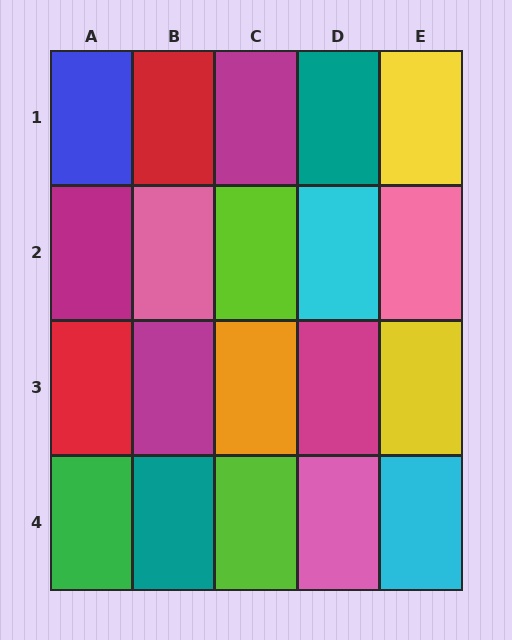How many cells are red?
2 cells are red.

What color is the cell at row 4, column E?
Cyan.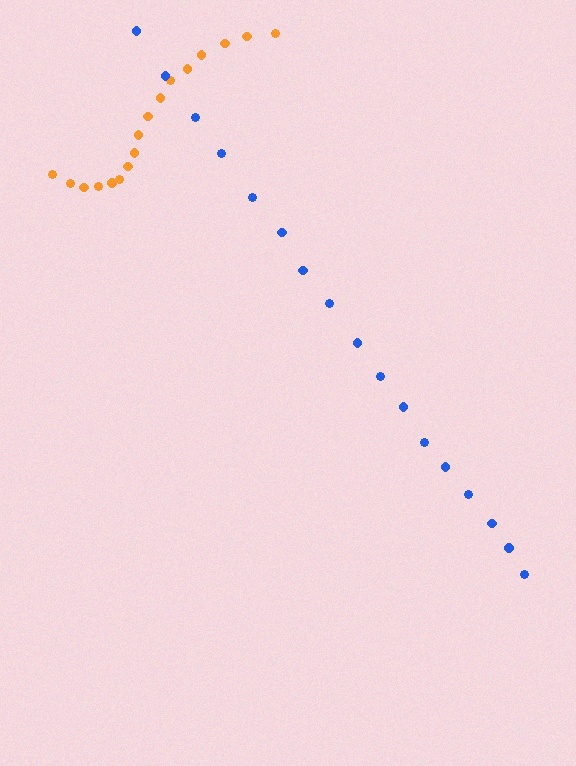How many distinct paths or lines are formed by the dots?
There are 2 distinct paths.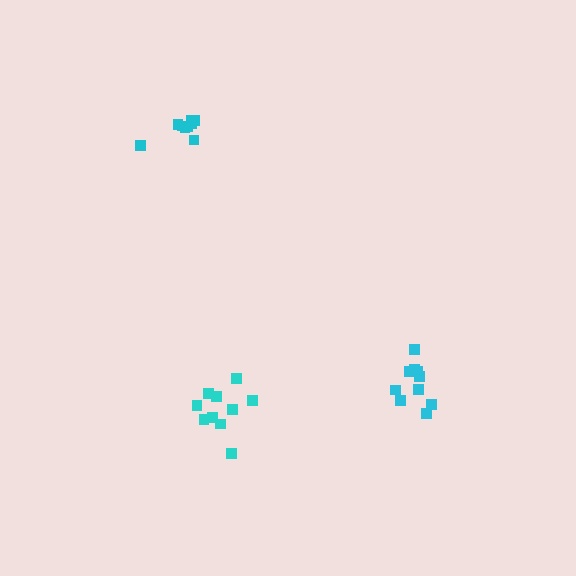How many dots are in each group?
Group 1: 9 dots, Group 2: 10 dots, Group 3: 10 dots (29 total).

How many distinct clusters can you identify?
There are 3 distinct clusters.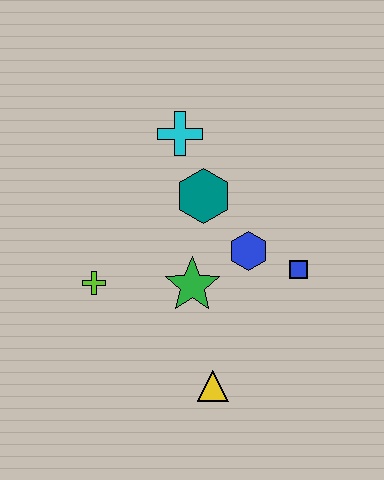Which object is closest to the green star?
The blue hexagon is closest to the green star.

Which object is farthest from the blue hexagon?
The lime cross is farthest from the blue hexagon.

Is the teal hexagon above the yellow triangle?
Yes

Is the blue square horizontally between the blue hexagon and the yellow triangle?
No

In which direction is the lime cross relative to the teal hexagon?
The lime cross is to the left of the teal hexagon.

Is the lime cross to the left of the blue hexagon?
Yes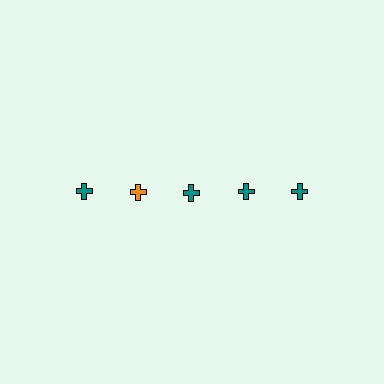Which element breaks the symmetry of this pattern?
The orange cross in the top row, second from left column breaks the symmetry. All other shapes are teal crosses.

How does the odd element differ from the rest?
It has a different color: orange instead of teal.